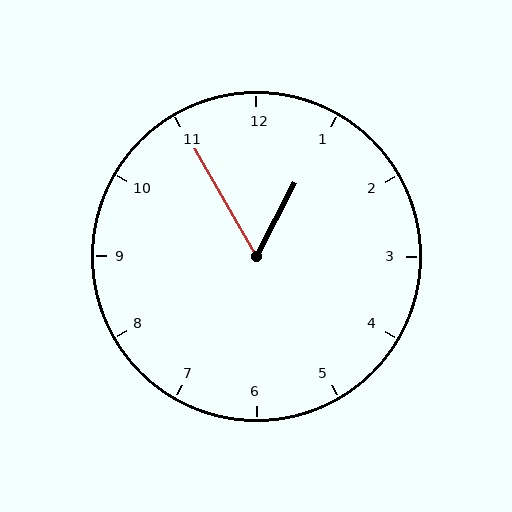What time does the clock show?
12:55.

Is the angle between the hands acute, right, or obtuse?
It is acute.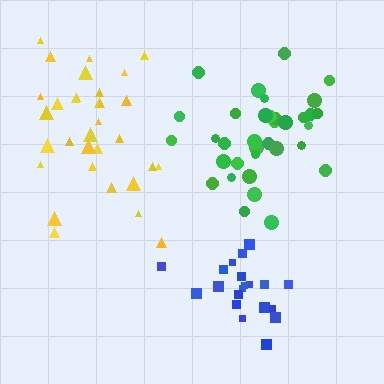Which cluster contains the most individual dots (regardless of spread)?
Green (35).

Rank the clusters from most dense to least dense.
blue, green, yellow.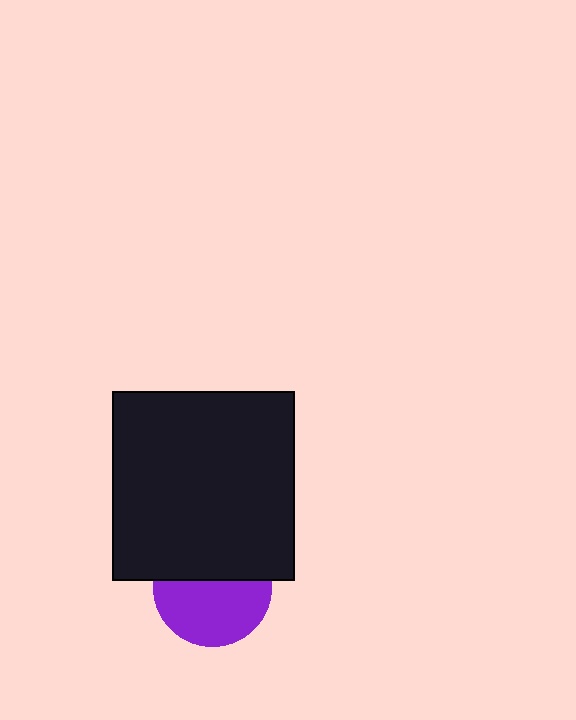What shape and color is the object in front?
The object in front is a black rectangle.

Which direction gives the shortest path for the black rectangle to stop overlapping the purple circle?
Moving up gives the shortest separation.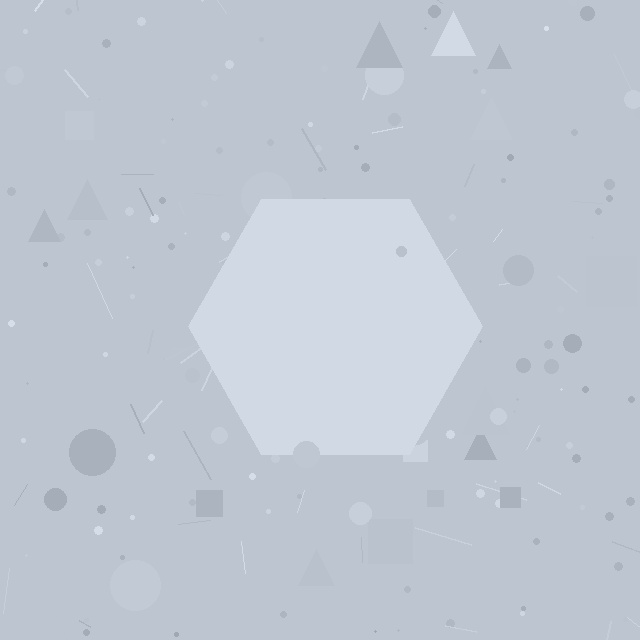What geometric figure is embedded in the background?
A hexagon is embedded in the background.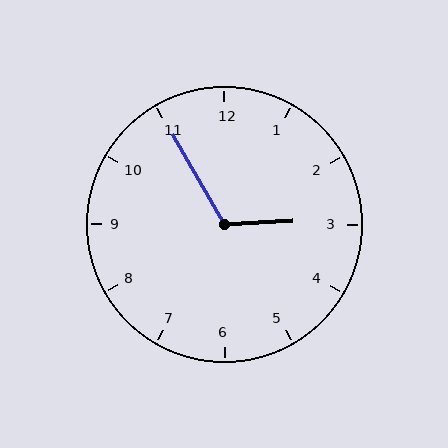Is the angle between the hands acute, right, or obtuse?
It is obtuse.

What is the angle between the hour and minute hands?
Approximately 118 degrees.